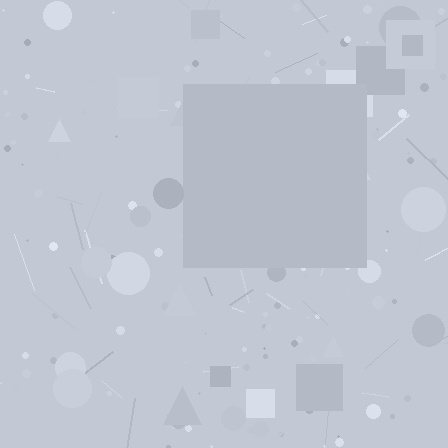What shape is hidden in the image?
A square is hidden in the image.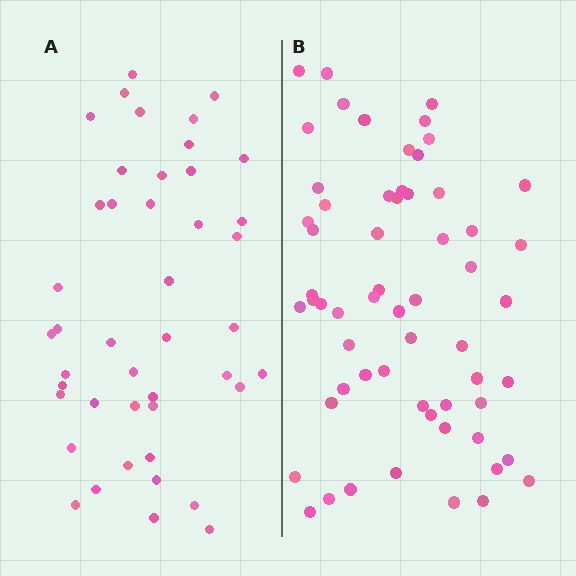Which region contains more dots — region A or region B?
Region B (the right region) has more dots.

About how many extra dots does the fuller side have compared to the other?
Region B has approximately 15 more dots than region A.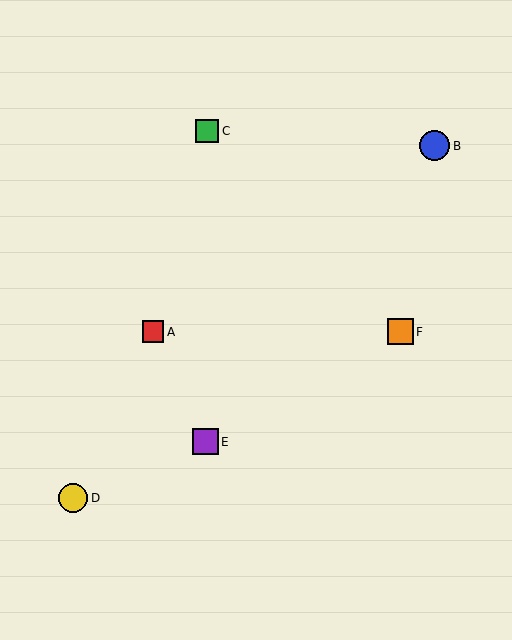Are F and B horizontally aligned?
No, F is at y≈332 and B is at y≈146.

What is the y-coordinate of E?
Object E is at y≈442.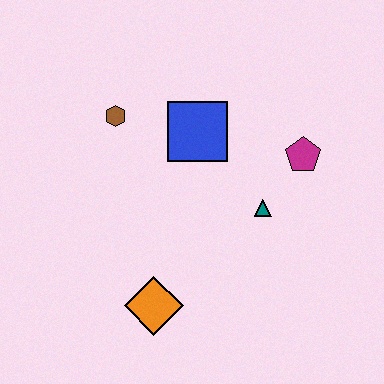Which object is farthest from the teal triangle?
The brown hexagon is farthest from the teal triangle.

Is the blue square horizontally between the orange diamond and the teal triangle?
Yes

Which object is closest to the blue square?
The brown hexagon is closest to the blue square.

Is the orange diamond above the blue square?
No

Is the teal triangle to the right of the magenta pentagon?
No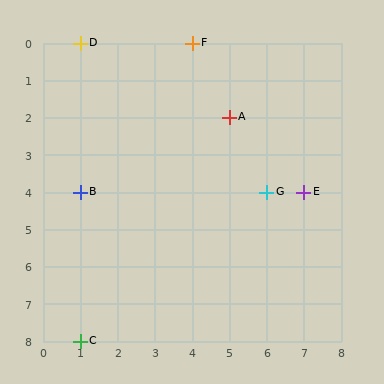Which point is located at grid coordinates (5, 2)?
Point A is at (5, 2).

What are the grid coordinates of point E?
Point E is at grid coordinates (7, 4).